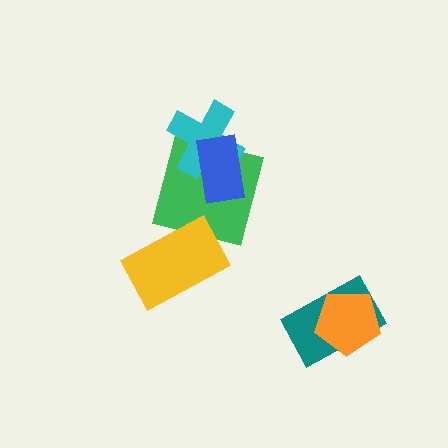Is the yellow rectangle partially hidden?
No, no other shape covers it.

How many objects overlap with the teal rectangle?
1 object overlaps with the teal rectangle.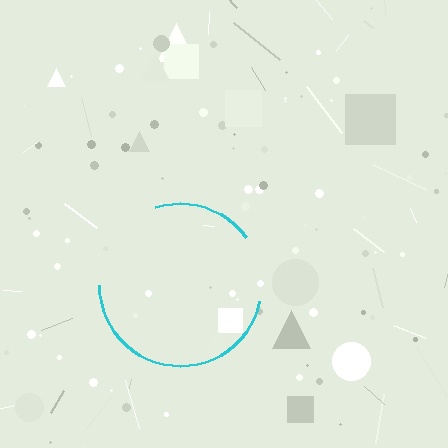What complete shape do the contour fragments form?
The contour fragments form a circle.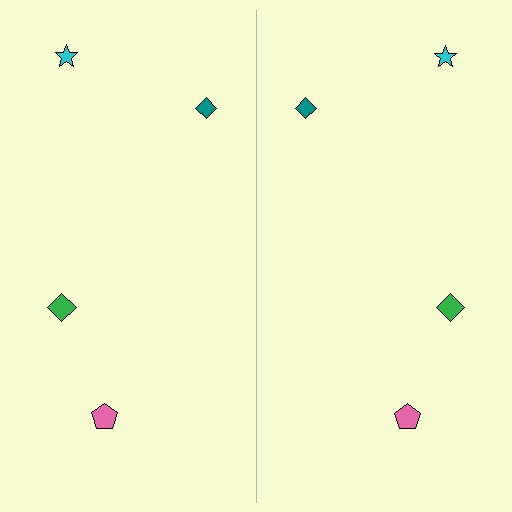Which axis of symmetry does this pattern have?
The pattern has a vertical axis of symmetry running through the center of the image.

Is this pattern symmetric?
Yes, this pattern has bilateral (reflection) symmetry.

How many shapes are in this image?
There are 8 shapes in this image.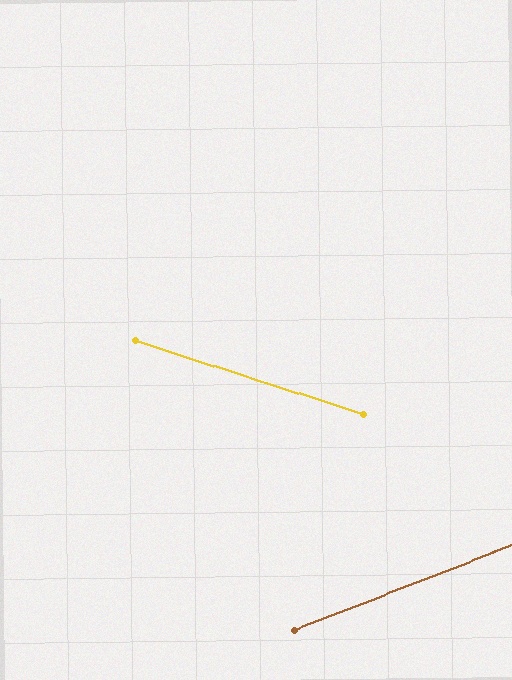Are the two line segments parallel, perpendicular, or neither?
Neither parallel nor perpendicular — they differ by about 39°.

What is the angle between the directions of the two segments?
Approximately 39 degrees.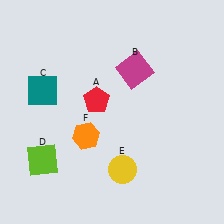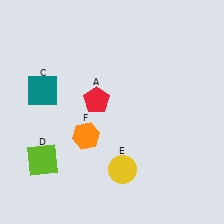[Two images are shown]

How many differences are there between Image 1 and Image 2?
There is 1 difference between the two images.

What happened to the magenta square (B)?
The magenta square (B) was removed in Image 2. It was in the top-right area of Image 1.